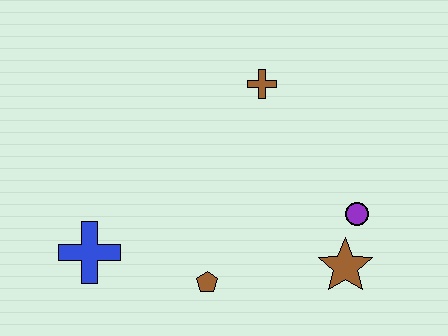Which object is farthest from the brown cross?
The blue cross is farthest from the brown cross.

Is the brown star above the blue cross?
No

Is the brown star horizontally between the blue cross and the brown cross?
No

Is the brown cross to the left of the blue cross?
No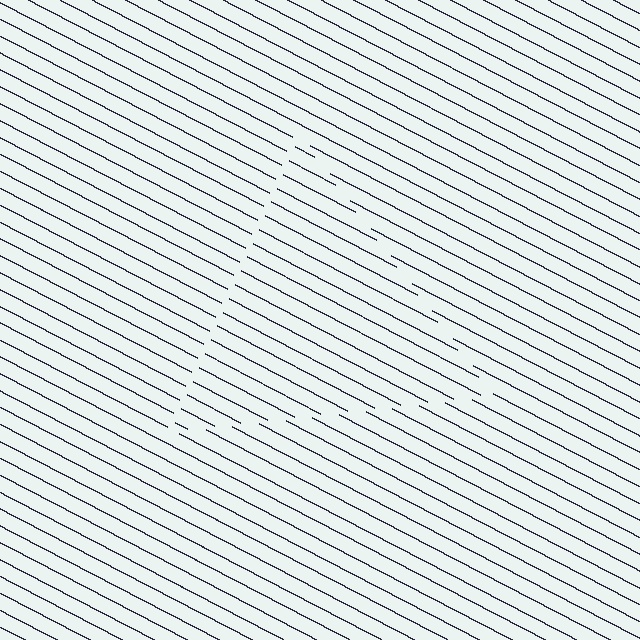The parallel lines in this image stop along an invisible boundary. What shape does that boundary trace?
An illusory triangle. The interior of the shape contains the same grating, shifted by half a period — the contour is defined by the phase discontinuity where line-ends from the inner and outer gratings abut.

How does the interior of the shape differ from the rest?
The interior of the shape contains the same grating, shifted by half a period — the contour is defined by the phase discontinuity where line-ends from the inner and outer gratings abut.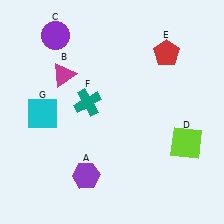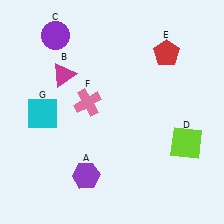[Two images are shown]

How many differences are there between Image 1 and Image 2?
There is 1 difference between the two images.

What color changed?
The cross (F) changed from teal in Image 1 to pink in Image 2.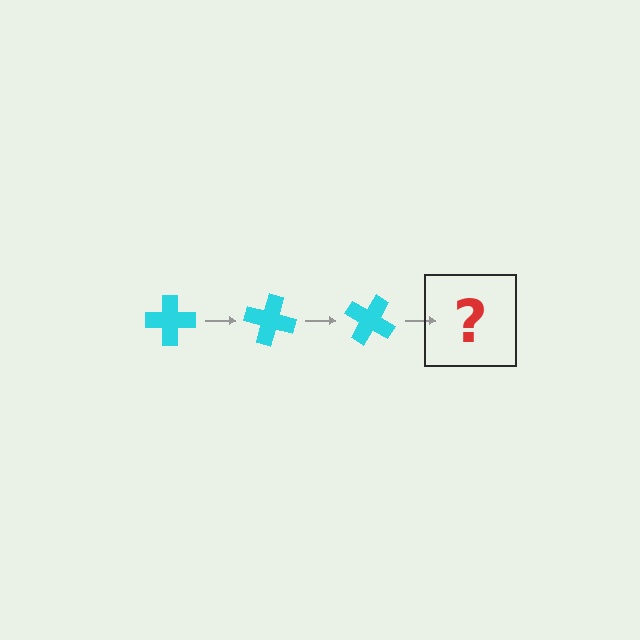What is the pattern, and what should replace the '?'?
The pattern is that the cross rotates 15 degrees each step. The '?' should be a cyan cross rotated 45 degrees.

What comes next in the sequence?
The next element should be a cyan cross rotated 45 degrees.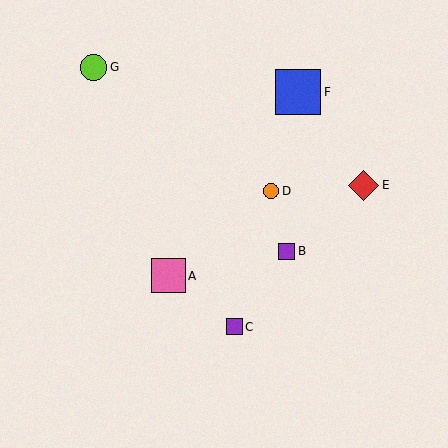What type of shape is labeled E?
Shape E is a red diamond.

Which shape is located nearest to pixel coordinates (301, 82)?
The blue square (labeled F) at (298, 92) is nearest to that location.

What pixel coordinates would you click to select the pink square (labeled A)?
Click at (168, 276) to select the pink square A.